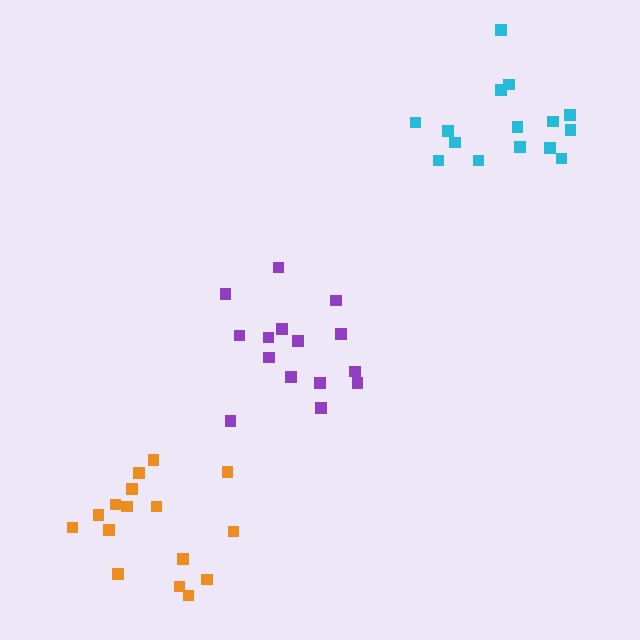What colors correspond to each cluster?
The clusters are colored: purple, cyan, orange.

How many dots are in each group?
Group 1: 15 dots, Group 2: 15 dots, Group 3: 16 dots (46 total).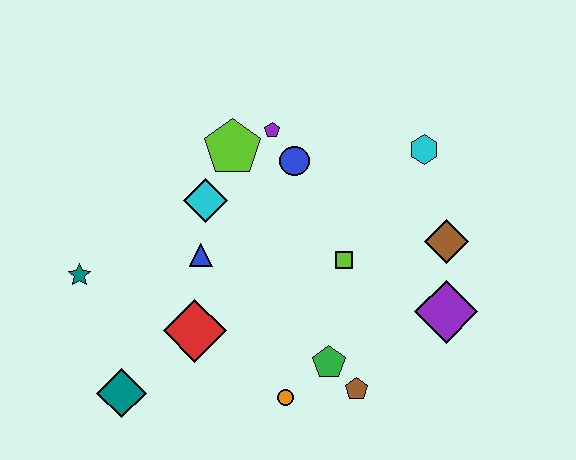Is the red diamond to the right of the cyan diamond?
No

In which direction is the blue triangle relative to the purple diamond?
The blue triangle is to the left of the purple diamond.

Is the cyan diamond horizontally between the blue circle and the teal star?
Yes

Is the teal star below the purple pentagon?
Yes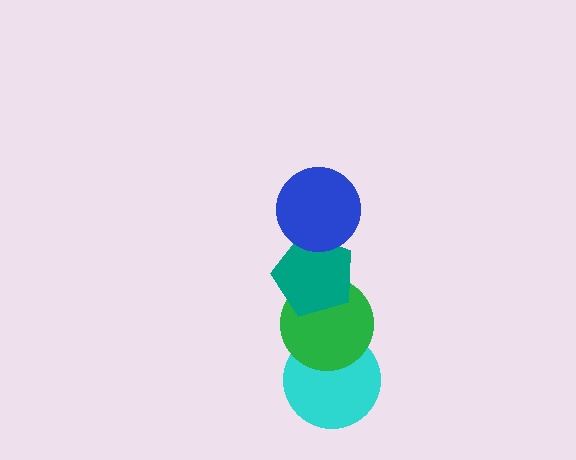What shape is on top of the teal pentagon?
The blue circle is on top of the teal pentagon.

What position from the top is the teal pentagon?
The teal pentagon is 2nd from the top.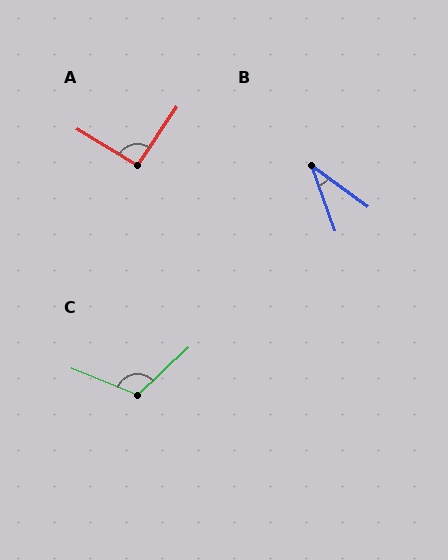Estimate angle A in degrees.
Approximately 93 degrees.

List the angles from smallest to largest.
B (34°), A (93°), C (115°).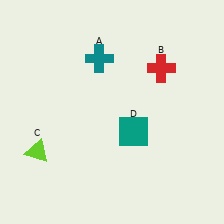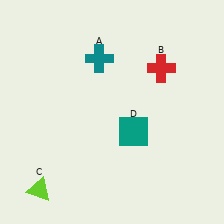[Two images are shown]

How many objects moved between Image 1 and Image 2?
1 object moved between the two images.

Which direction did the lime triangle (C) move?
The lime triangle (C) moved down.